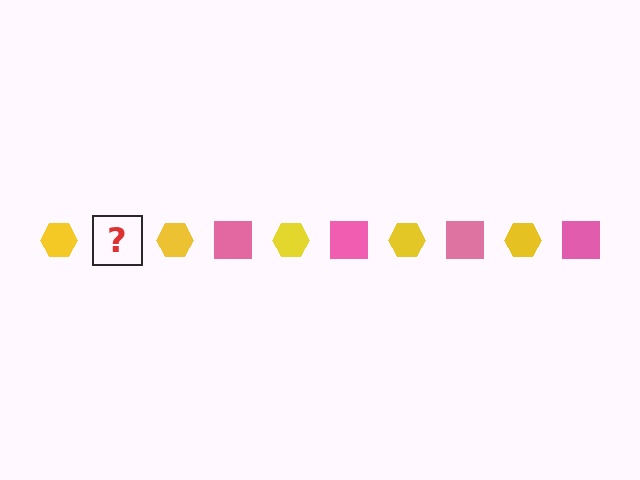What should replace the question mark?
The question mark should be replaced with a pink square.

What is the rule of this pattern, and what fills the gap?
The rule is that the pattern alternates between yellow hexagon and pink square. The gap should be filled with a pink square.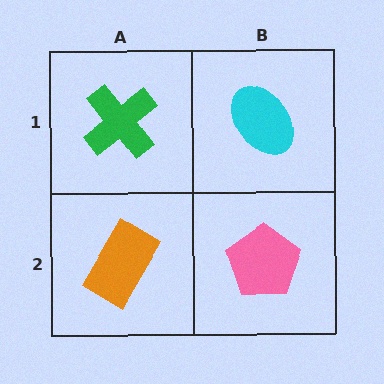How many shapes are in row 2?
2 shapes.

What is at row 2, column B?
A pink pentagon.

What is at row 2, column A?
An orange rectangle.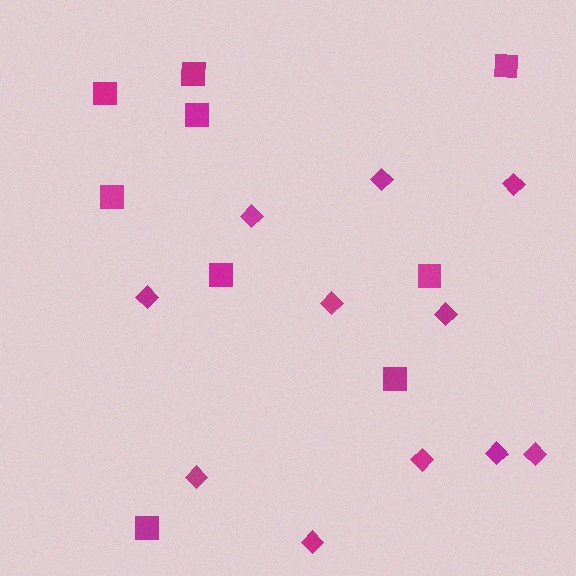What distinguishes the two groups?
There are 2 groups: one group of squares (9) and one group of diamonds (11).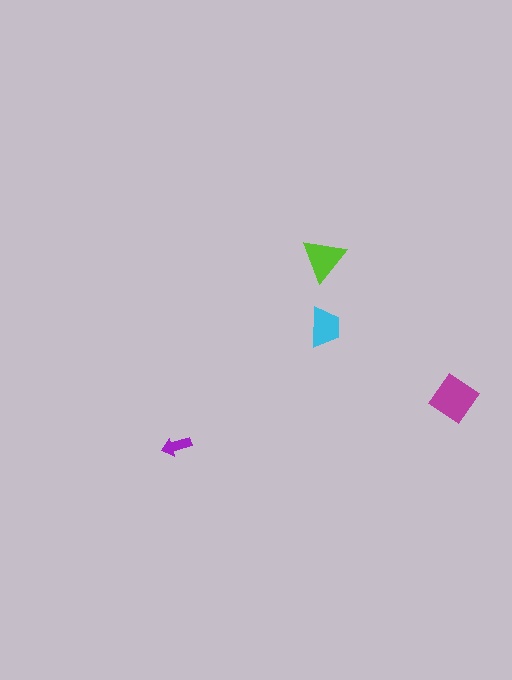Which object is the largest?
The magenta diamond.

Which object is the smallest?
The purple arrow.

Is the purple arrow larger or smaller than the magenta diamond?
Smaller.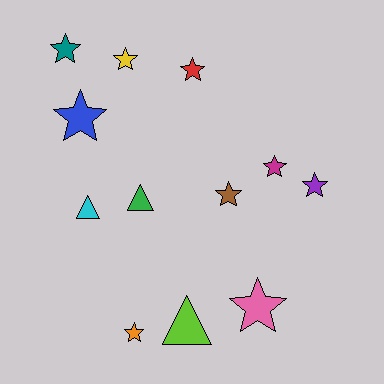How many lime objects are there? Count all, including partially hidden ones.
There is 1 lime object.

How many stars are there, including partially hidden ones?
There are 9 stars.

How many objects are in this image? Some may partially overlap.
There are 12 objects.